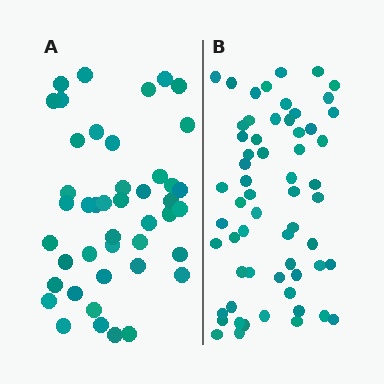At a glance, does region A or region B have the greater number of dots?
Region B (the right region) has more dots.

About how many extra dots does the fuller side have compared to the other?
Region B has approximately 15 more dots than region A.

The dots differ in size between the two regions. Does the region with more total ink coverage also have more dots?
No. Region A has more total ink coverage because its dots are larger, but region B actually contains more individual dots. Total area can be misleading — the number of items is what matters here.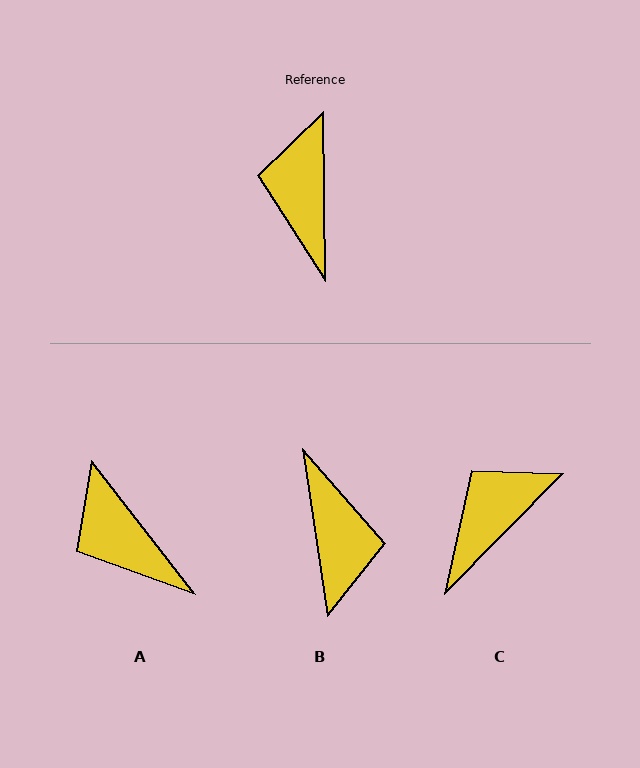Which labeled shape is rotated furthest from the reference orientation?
B, about 172 degrees away.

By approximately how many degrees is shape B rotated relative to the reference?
Approximately 172 degrees clockwise.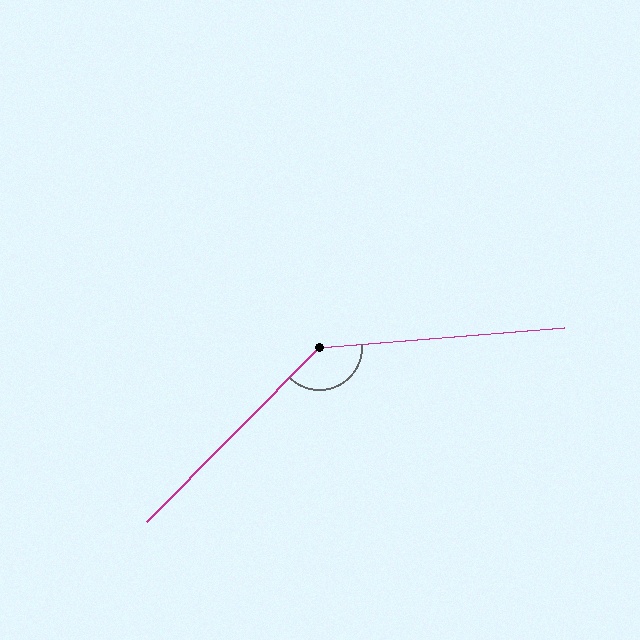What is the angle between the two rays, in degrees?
Approximately 139 degrees.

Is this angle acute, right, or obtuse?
It is obtuse.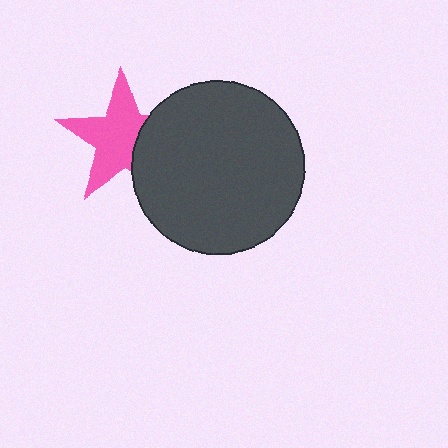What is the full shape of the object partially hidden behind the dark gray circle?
The partially hidden object is a pink star.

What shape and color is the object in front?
The object in front is a dark gray circle.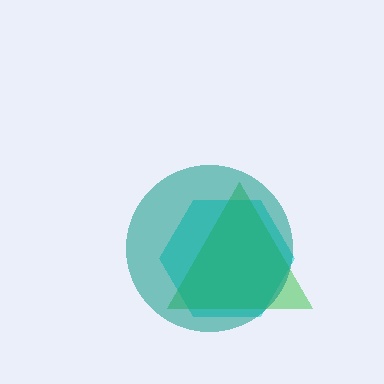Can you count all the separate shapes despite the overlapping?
Yes, there are 3 separate shapes.